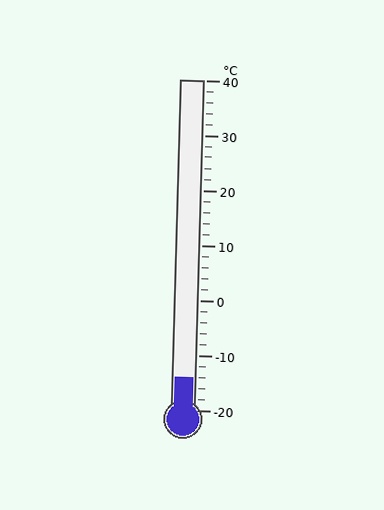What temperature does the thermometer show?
The thermometer shows approximately -14°C.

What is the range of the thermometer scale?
The thermometer scale ranges from -20°C to 40°C.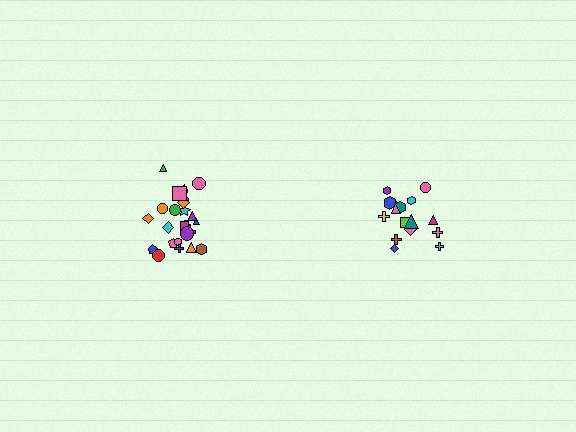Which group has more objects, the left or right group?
The left group.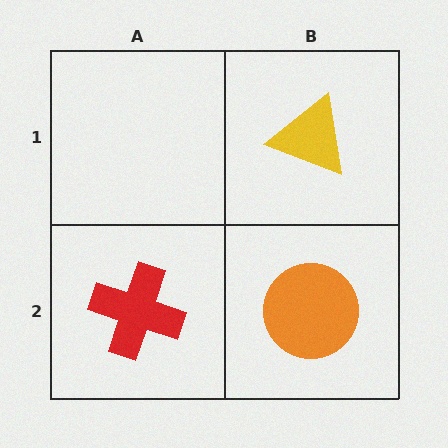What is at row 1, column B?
A yellow triangle.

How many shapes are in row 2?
2 shapes.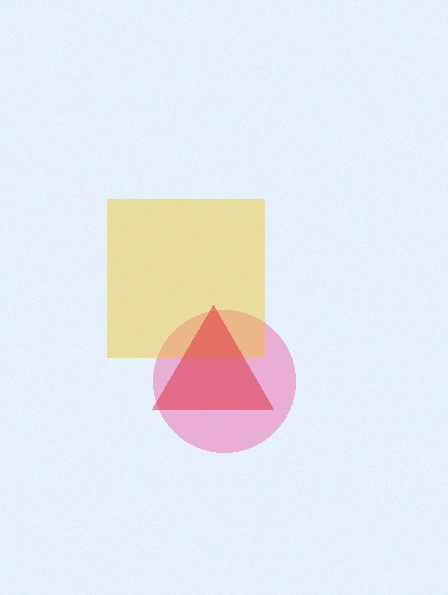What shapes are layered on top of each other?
The layered shapes are: a pink circle, a yellow square, a red triangle.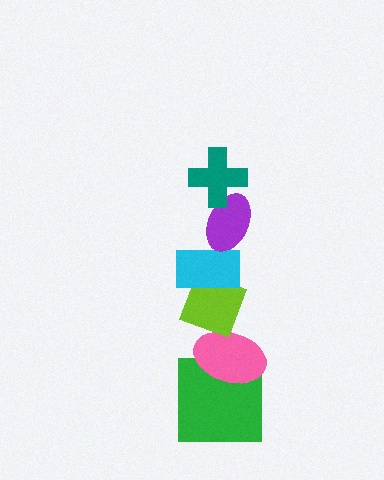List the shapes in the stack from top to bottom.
From top to bottom: the teal cross, the purple ellipse, the cyan rectangle, the lime diamond, the pink ellipse, the green square.